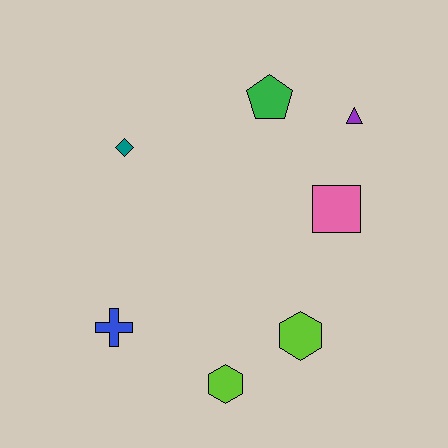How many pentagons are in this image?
There is 1 pentagon.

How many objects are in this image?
There are 7 objects.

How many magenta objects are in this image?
There are no magenta objects.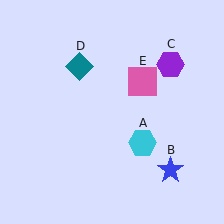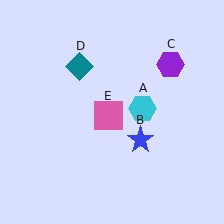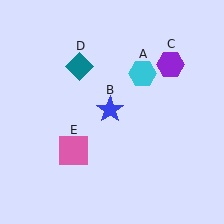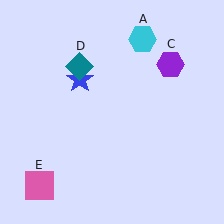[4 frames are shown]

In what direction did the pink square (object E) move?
The pink square (object E) moved down and to the left.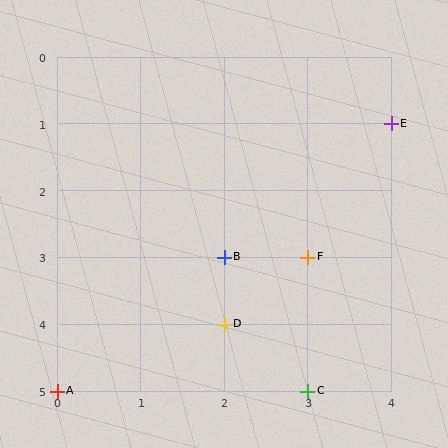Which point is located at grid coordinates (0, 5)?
Point A is at (0, 5).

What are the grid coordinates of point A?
Point A is at grid coordinates (0, 5).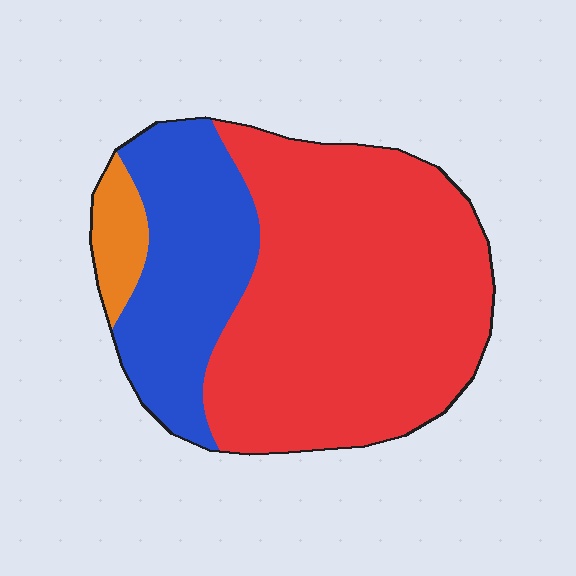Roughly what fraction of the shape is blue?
Blue covers 28% of the shape.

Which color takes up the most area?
Red, at roughly 65%.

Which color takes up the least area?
Orange, at roughly 5%.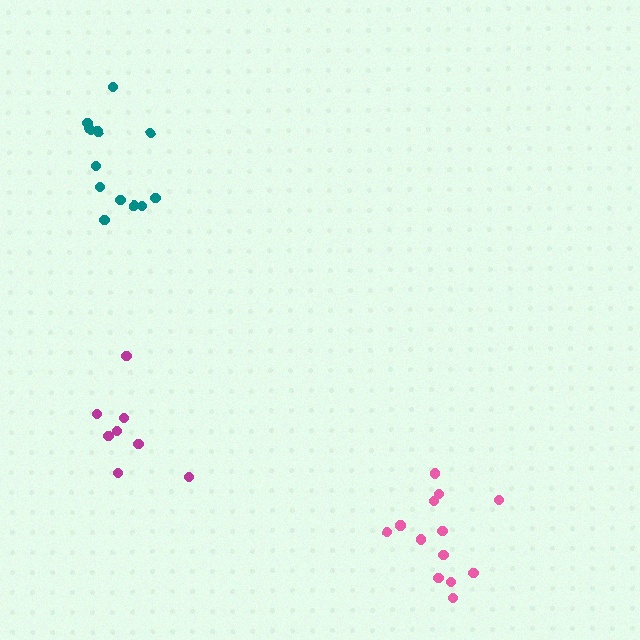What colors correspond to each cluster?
The clusters are colored: magenta, pink, teal.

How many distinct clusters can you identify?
There are 3 distinct clusters.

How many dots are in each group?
Group 1: 8 dots, Group 2: 13 dots, Group 3: 13 dots (34 total).